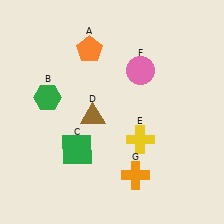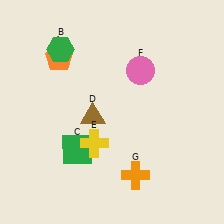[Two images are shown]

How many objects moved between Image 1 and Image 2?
3 objects moved between the two images.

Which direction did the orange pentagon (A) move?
The orange pentagon (A) moved left.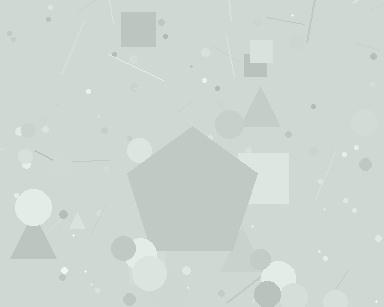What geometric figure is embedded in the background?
A pentagon is embedded in the background.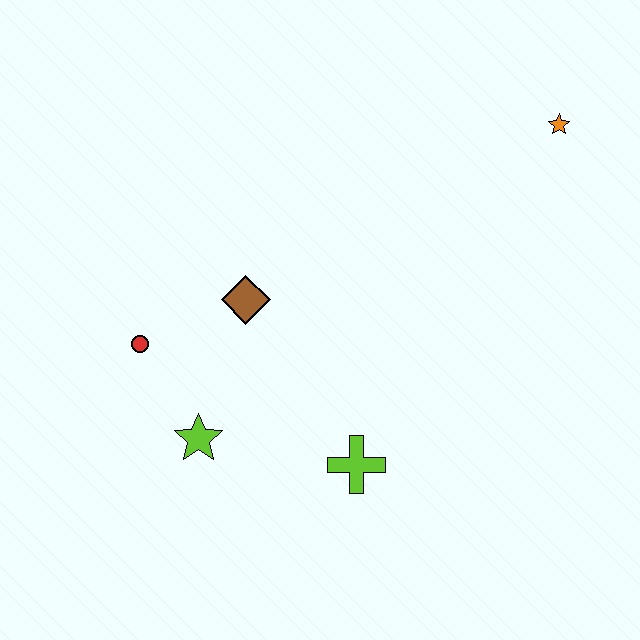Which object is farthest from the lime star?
The orange star is farthest from the lime star.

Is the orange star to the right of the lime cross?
Yes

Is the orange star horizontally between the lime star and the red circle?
No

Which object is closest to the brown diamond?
The red circle is closest to the brown diamond.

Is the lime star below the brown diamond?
Yes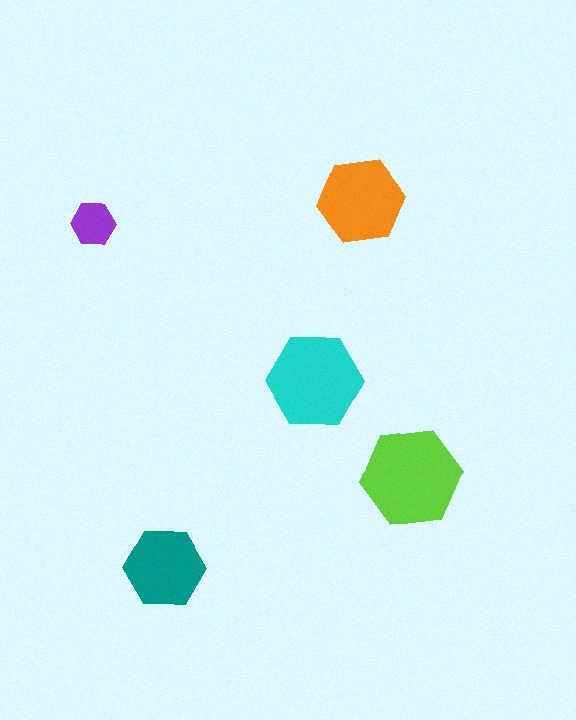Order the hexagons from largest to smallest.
the lime one, the cyan one, the orange one, the teal one, the purple one.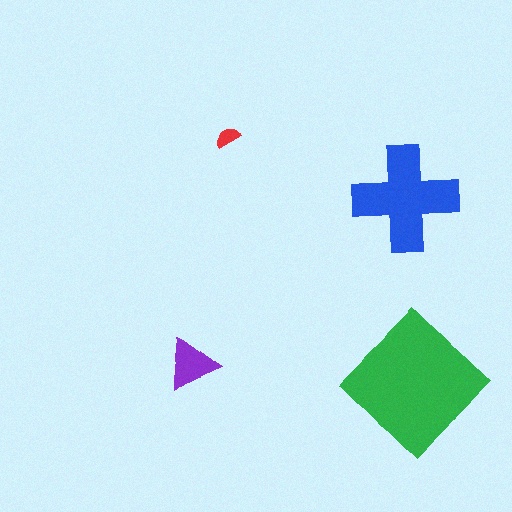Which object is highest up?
The red semicircle is topmost.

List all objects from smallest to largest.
The red semicircle, the purple triangle, the blue cross, the green diamond.